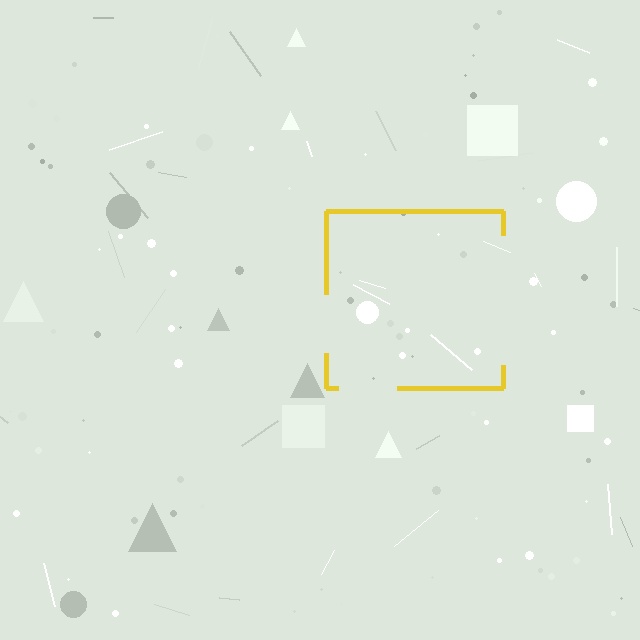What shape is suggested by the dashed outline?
The dashed outline suggests a square.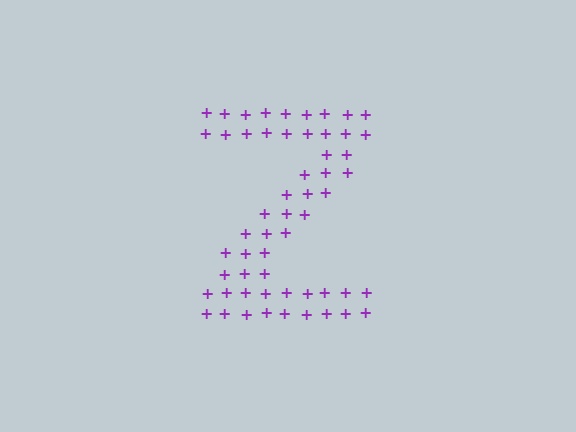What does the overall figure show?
The overall figure shows the letter Z.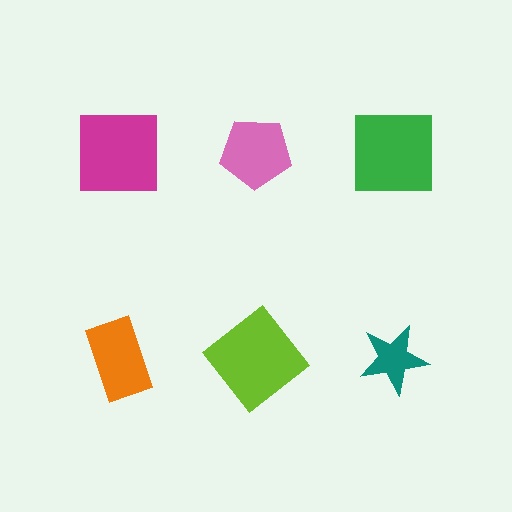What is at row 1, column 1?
A magenta square.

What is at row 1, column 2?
A pink pentagon.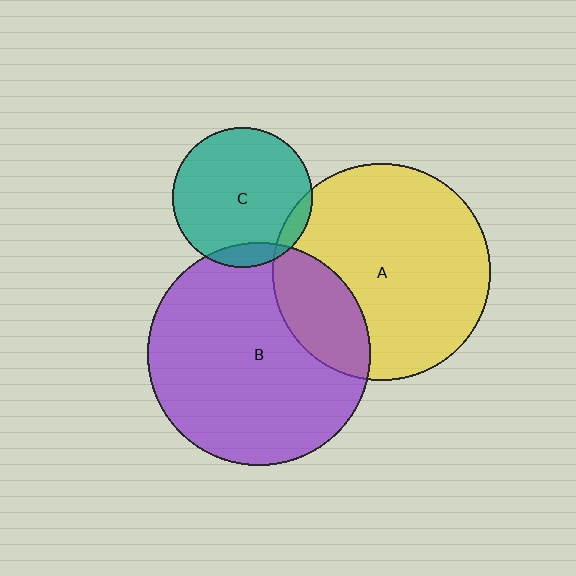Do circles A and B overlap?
Yes.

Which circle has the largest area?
Circle B (purple).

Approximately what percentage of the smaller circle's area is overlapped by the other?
Approximately 20%.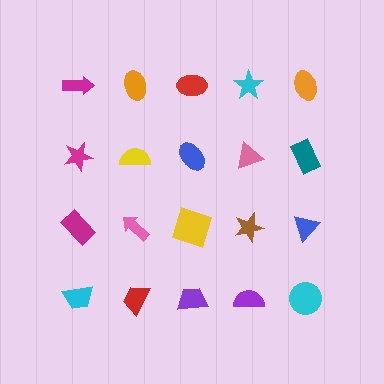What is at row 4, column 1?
A cyan trapezoid.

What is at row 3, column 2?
A pink arrow.